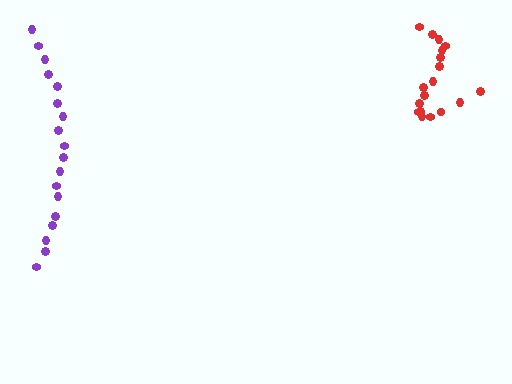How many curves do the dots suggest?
There are 2 distinct paths.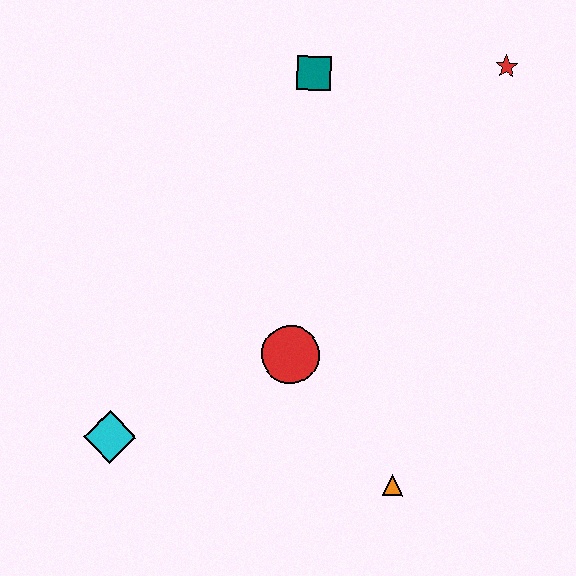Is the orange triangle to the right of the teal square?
Yes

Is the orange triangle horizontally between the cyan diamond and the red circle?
No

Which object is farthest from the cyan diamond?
The red star is farthest from the cyan diamond.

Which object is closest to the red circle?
The orange triangle is closest to the red circle.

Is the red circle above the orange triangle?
Yes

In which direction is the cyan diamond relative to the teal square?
The cyan diamond is below the teal square.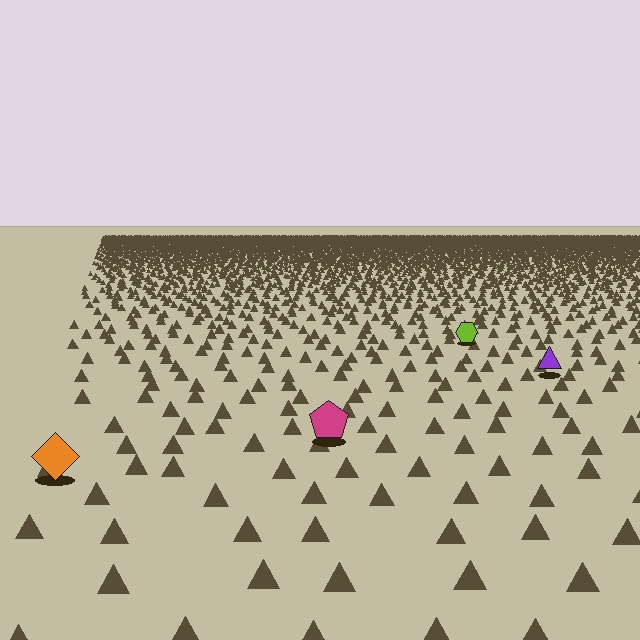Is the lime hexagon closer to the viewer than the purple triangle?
No. The purple triangle is closer — you can tell from the texture gradient: the ground texture is coarser near it.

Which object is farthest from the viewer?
The lime hexagon is farthest from the viewer. It appears smaller and the ground texture around it is denser.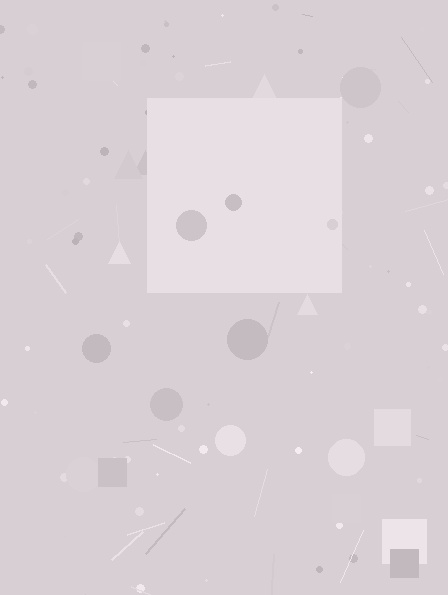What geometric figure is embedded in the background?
A square is embedded in the background.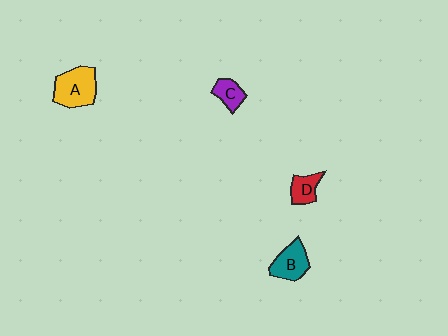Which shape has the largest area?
Shape A (yellow).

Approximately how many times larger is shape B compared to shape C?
Approximately 1.5 times.